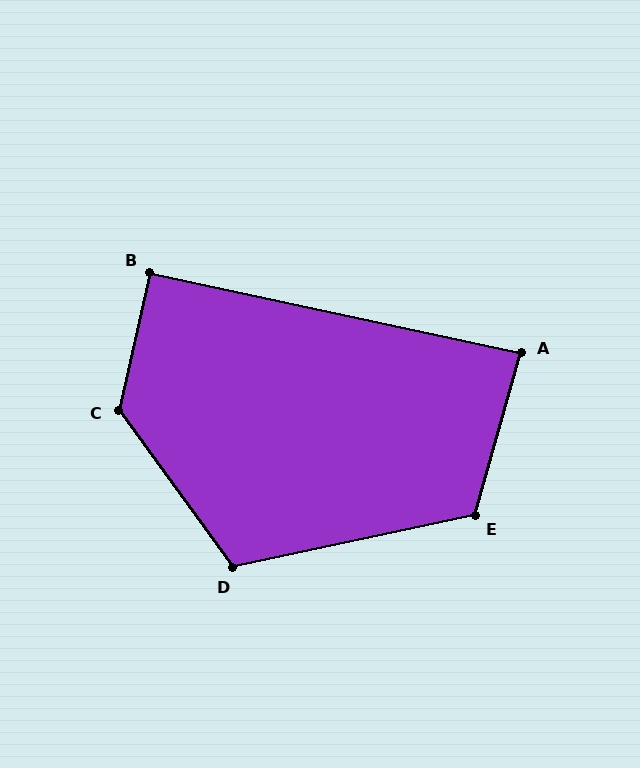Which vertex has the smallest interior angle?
A, at approximately 86 degrees.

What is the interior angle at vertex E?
Approximately 118 degrees (obtuse).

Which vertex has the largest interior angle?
C, at approximately 131 degrees.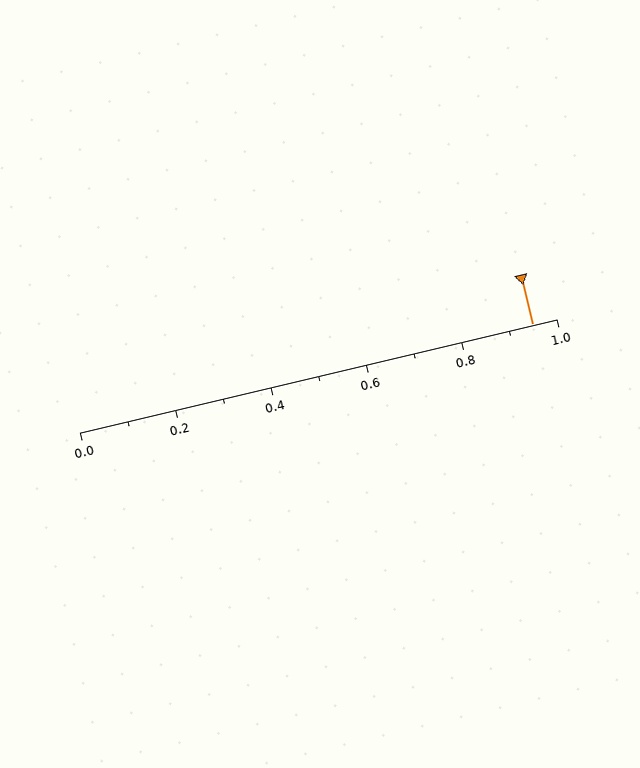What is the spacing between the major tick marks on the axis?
The major ticks are spaced 0.2 apart.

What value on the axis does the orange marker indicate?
The marker indicates approximately 0.95.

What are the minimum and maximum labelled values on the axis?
The axis runs from 0.0 to 1.0.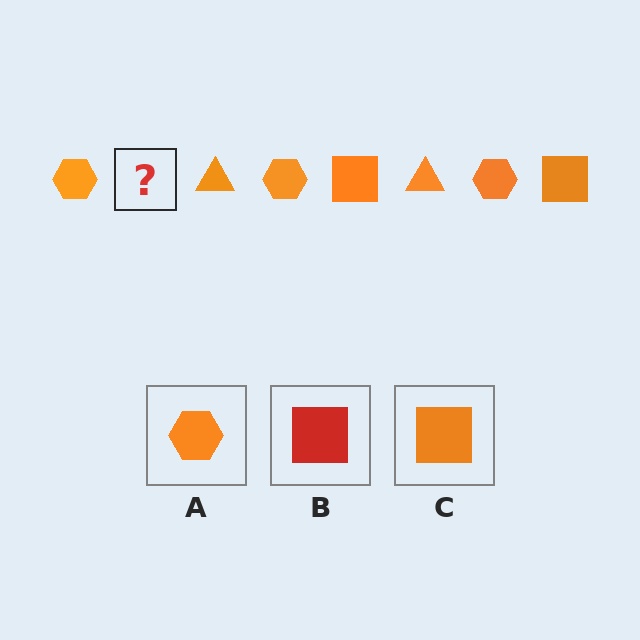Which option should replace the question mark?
Option C.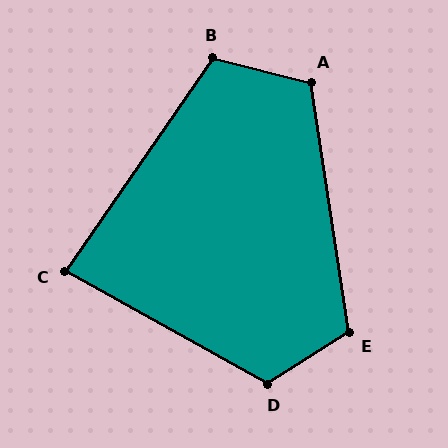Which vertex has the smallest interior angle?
C, at approximately 85 degrees.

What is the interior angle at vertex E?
Approximately 113 degrees (obtuse).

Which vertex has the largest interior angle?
D, at approximately 119 degrees.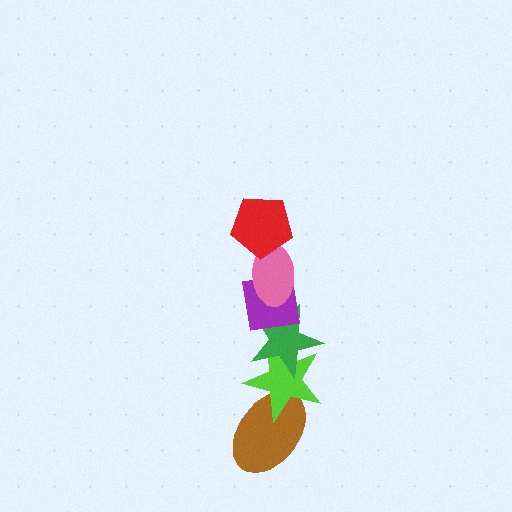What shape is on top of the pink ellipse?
The red pentagon is on top of the pink ellipse.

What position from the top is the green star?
The green star is 4th from the top.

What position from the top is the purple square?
The purple square is 3rd from the top.